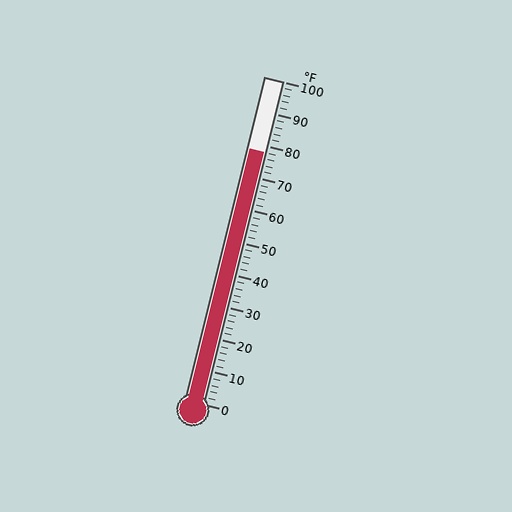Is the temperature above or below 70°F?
The temperature is above 70°F.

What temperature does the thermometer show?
The thermometer shows approximately 78°F.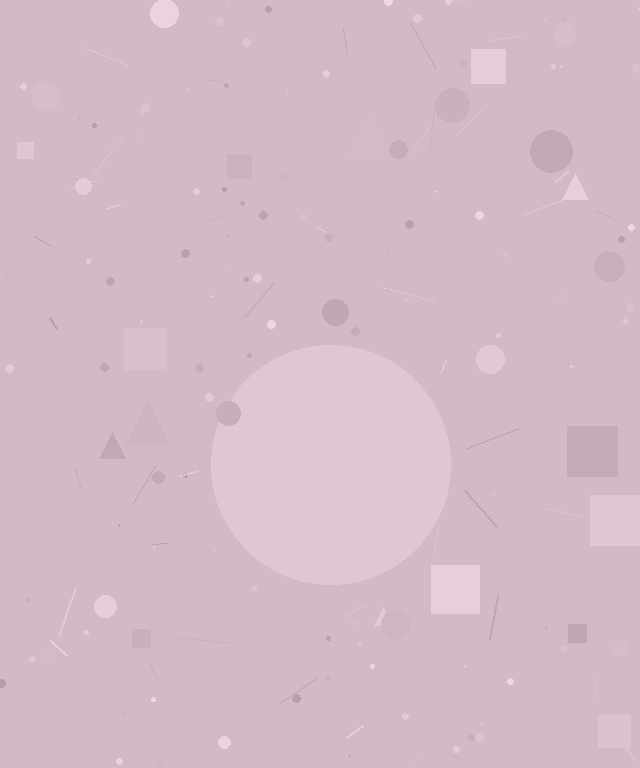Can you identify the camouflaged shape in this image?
The camouflaged shape is a circle.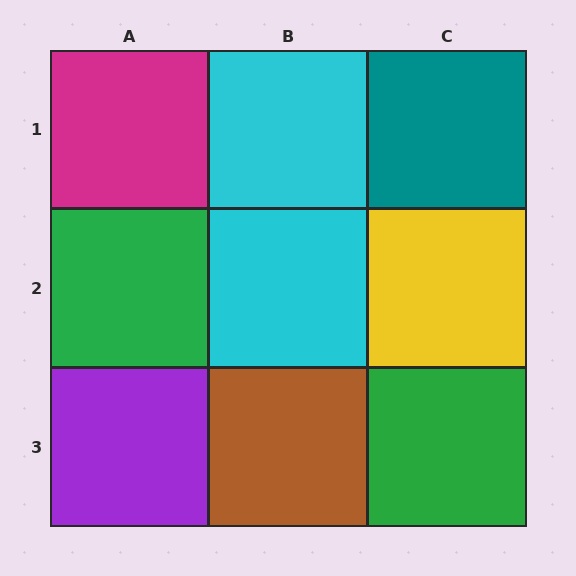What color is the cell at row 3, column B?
Brown.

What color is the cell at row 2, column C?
Yellow.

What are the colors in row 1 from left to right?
Magenta, cyan, teal.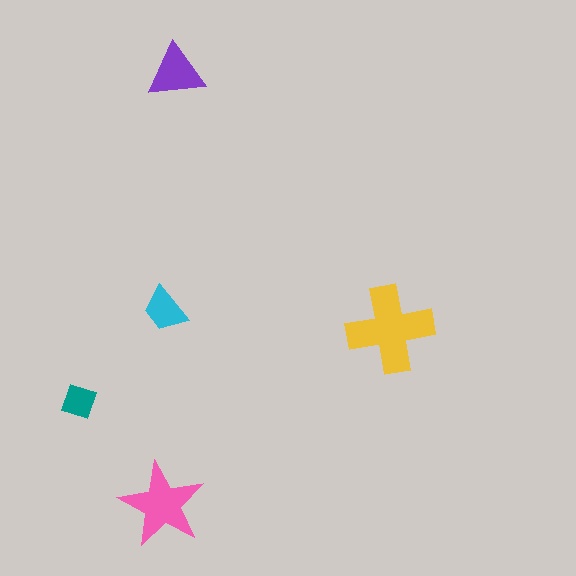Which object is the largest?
The yellow cross.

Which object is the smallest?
The teal diamond.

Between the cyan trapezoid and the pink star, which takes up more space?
The pink star.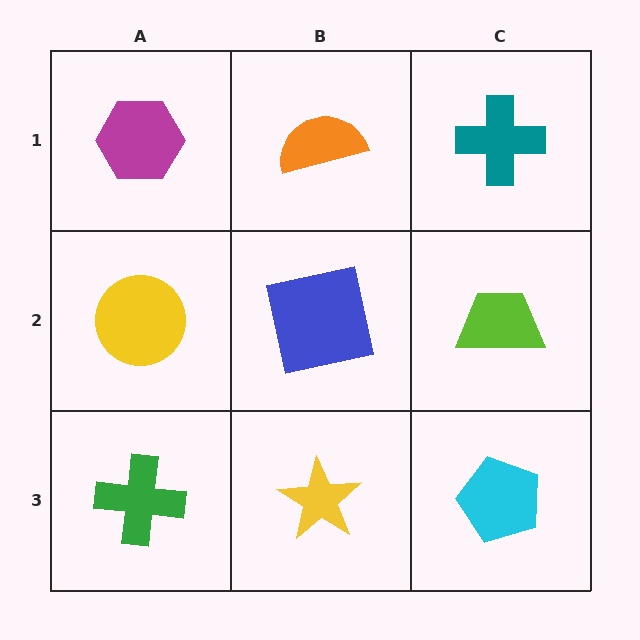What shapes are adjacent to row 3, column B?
A blue square (row 2, column B), a green cross (row 3, column A), a cyan pentagon (row 3, column C).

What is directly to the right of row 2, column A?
A blue square.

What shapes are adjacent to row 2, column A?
A magenta hexagon (row 1, column A), a green cross (row 3, column A), a blue square (row 2, column B).